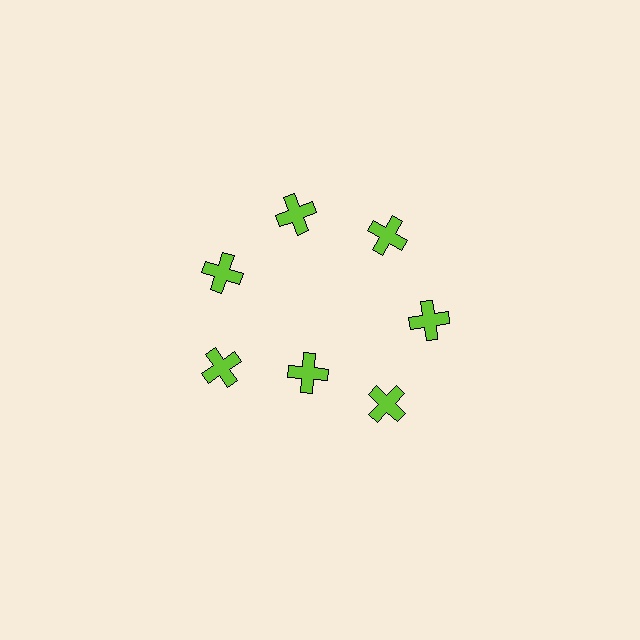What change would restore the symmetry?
The symmetry would be restored by moving it outward, back onto the ring so that all 7 crosses sit at equal angles and equal distance from the center.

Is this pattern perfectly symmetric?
No. The 7 lime crosses are arranged in a ring, but one element near the 6 o'clock position is pulled inward toward the center, breaking the 7-fold rotational symmetry.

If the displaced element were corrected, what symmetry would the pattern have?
It would have 7-fold rotational symmetry — the pattern would map onto itself every 51 degrees.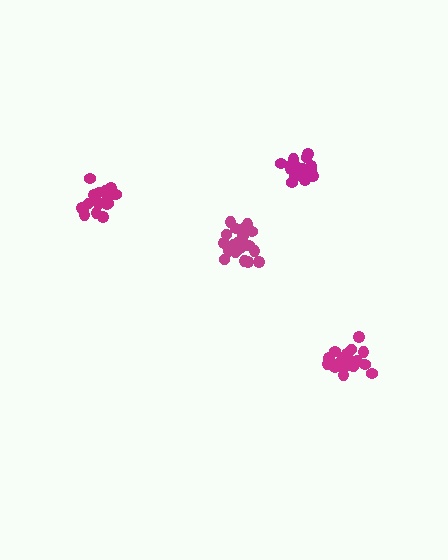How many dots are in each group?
Group 1: 18 dots, Group 2: 21 dots, Group 3: 20 dots, Group 4: 20 dots (79 total).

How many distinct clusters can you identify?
There are 4 distinct clusters.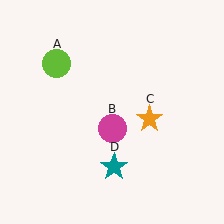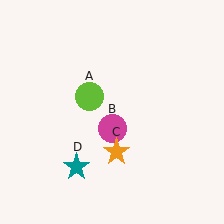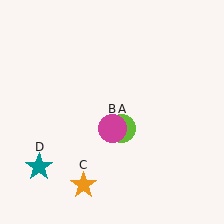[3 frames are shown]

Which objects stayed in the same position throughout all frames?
Magenta circle (object B) remained stationary.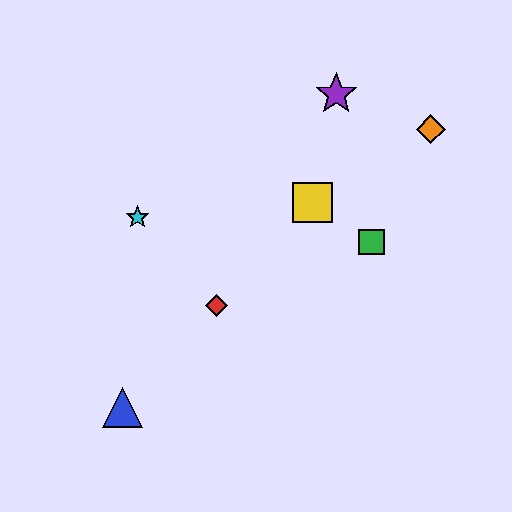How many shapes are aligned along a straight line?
3 shapes (the red diamond, the blue triangle, the yellow square) are aligned along a straight line.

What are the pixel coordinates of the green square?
The green square is at (371, 242).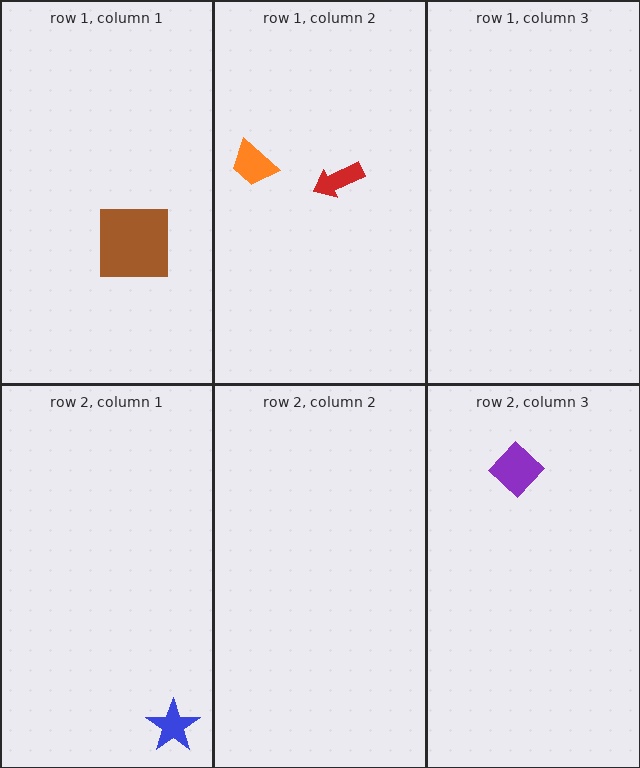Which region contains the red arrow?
The row 1, column 2 region.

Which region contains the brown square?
The row 1, column 1 region.